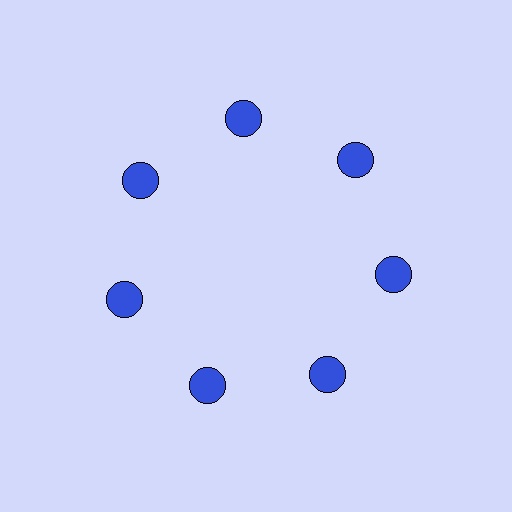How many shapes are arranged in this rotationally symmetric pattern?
There are 7 shapes, arranged in 7 groups of 1.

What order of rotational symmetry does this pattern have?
This pattern has 7-fold rotational symmetry.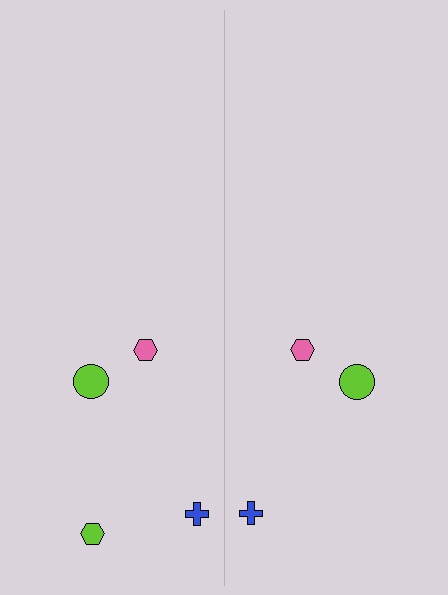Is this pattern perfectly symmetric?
No, the pattern is not perfectly symmetric. A lime hexagon is missing from the right side.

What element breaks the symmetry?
A lime hexagon is missing from the right side.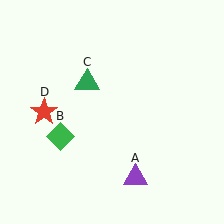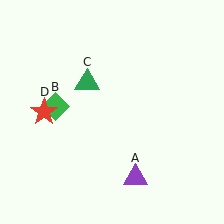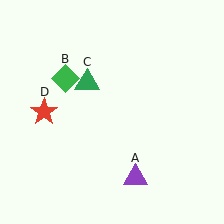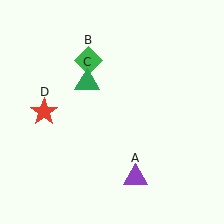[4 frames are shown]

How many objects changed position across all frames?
1 object changed position: green diamond (object B).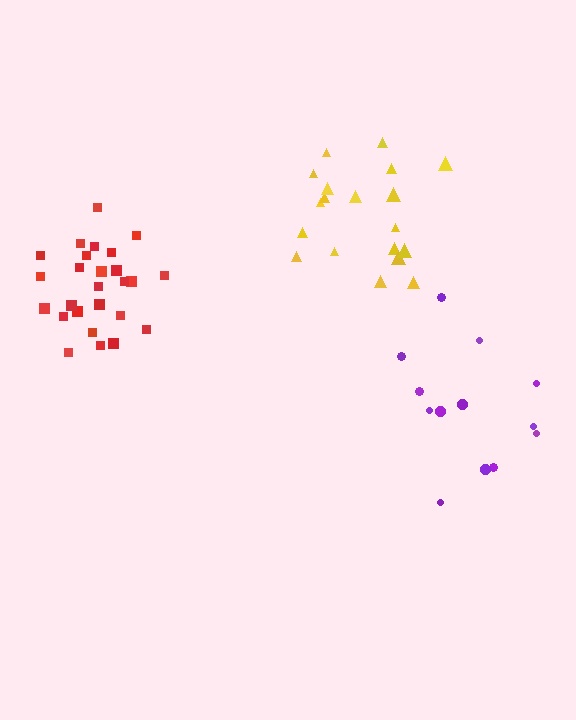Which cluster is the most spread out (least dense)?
Purple.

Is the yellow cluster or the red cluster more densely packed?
Red.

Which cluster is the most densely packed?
Red.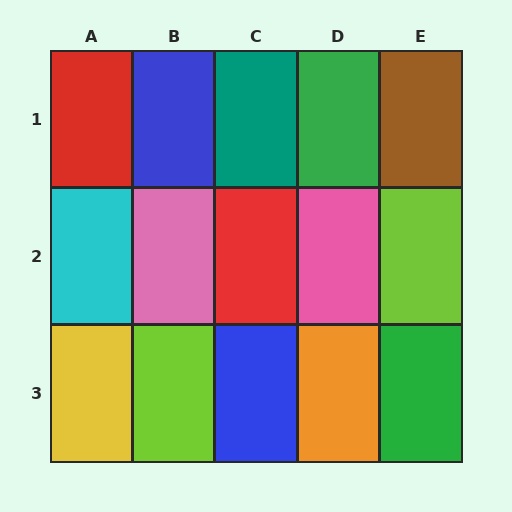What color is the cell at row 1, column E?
Brown.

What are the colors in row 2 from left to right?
Cyan, pink, red, pink, lime.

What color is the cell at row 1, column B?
Blue.